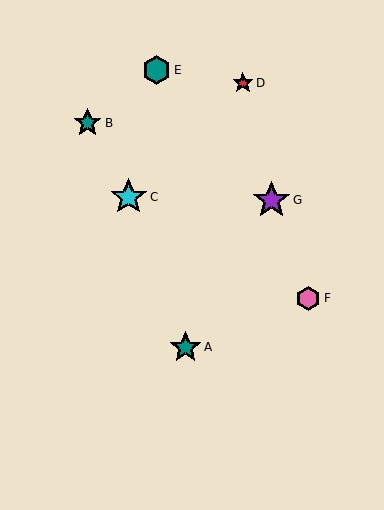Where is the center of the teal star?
The center of the teal star is at (185, 347).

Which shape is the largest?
The purple star (labeled G) is the largest.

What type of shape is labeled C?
Shape C is a cyan star.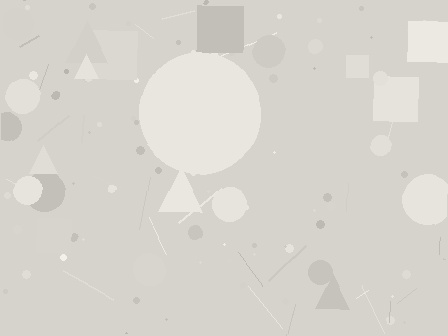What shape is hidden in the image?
A circle is hidden in the image.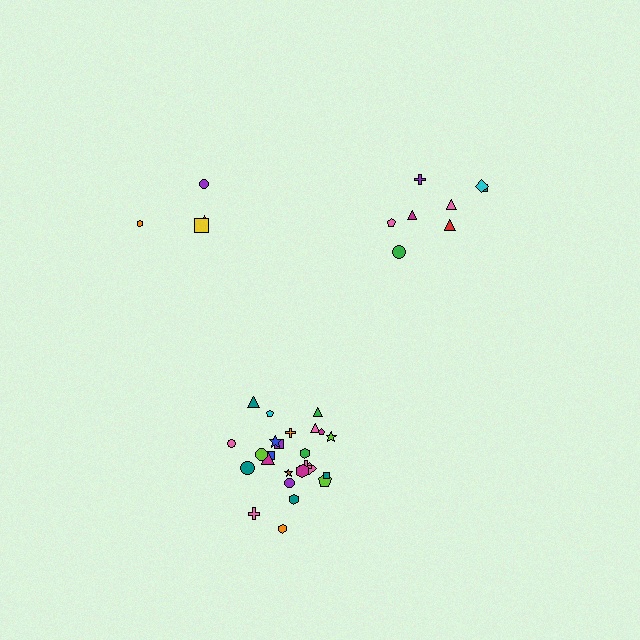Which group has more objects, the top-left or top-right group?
The top-right group.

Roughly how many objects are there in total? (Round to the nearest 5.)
Roughly 35 objects in total.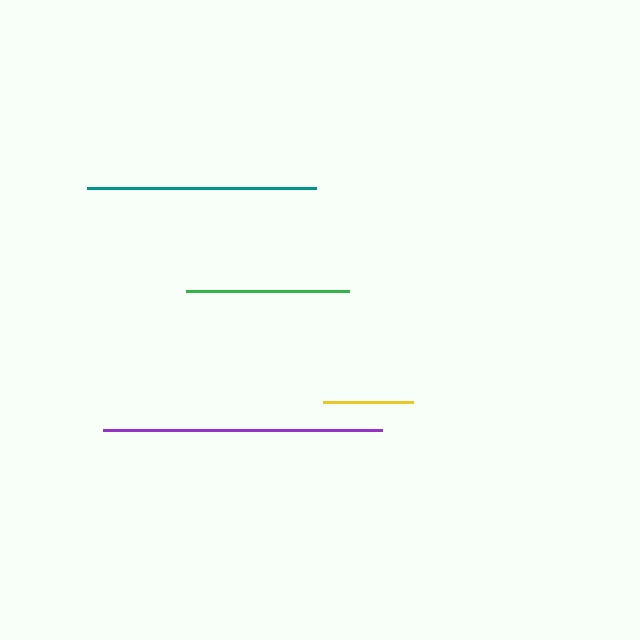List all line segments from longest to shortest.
From longest to shortest: purple, teal, green, yellow.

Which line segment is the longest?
The purple line is the longest at approximately 279 pixels.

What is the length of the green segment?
The green segment is approximately 163 pixels long.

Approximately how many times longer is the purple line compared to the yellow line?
The purple line is approximately 3.1 times the length of the yellow line.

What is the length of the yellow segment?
The yellow segment is approximately 90 pixels long.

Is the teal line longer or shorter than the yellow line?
The teal line is longer than the yellow line.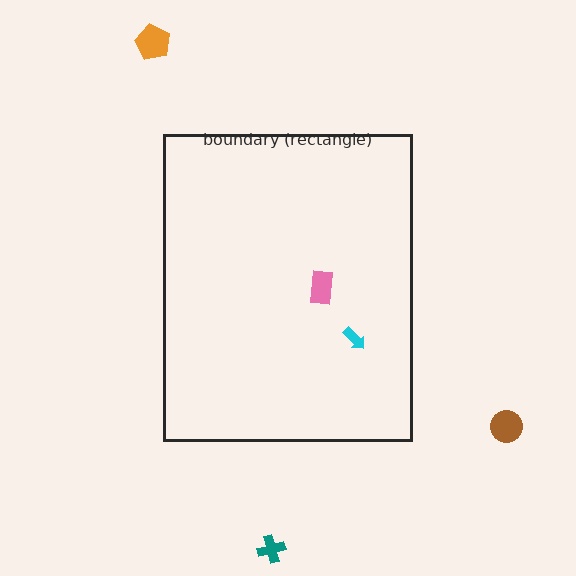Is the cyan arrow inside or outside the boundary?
Inside.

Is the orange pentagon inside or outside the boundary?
Outside.